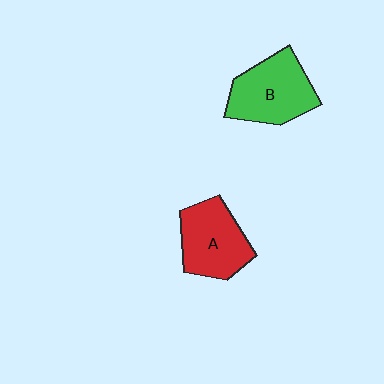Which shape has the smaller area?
Shape A (red).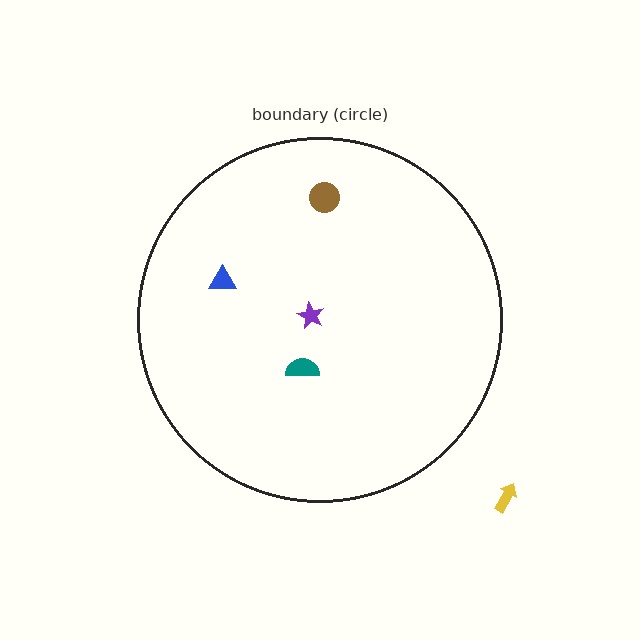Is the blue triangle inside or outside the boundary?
Inside.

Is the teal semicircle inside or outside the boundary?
Inside.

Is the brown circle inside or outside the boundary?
Inside.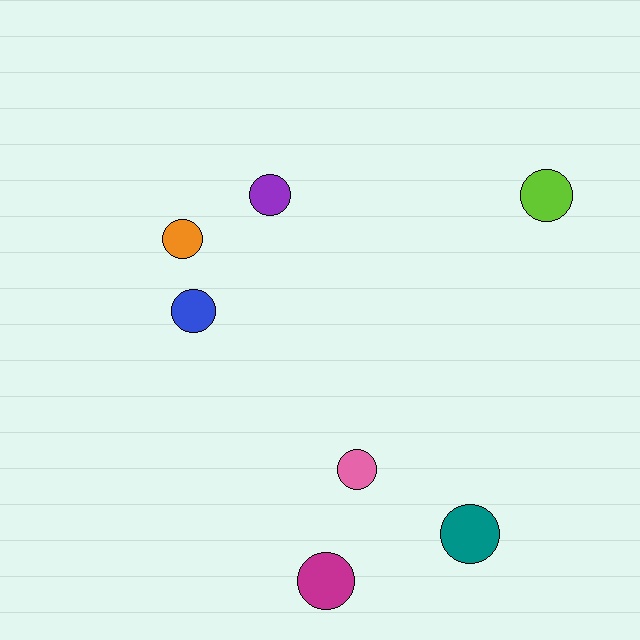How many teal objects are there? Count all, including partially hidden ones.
There is 1 teal object.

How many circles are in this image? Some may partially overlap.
There are 7 circles.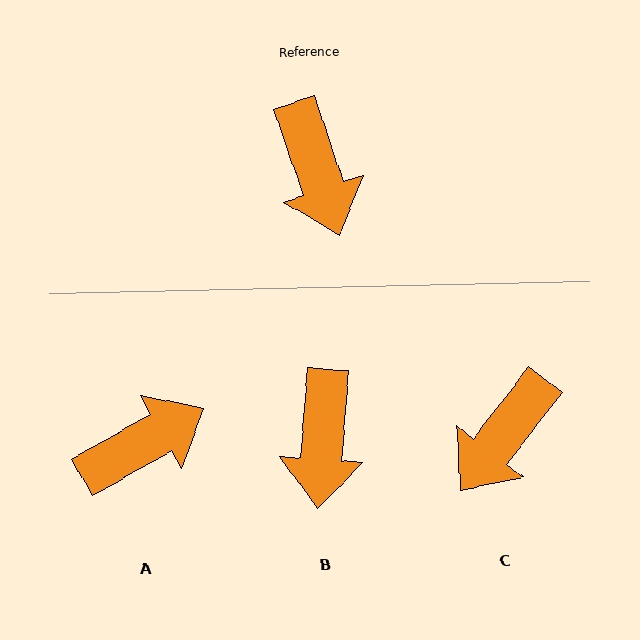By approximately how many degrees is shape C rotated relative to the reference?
Approximately 56 degrees clockwise.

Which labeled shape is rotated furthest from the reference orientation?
A, about 101 degrees away.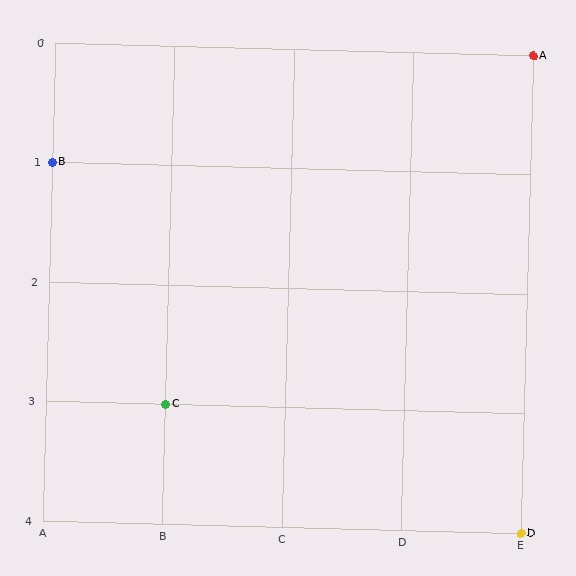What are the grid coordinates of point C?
Point C is at grid coordinates (B, 3).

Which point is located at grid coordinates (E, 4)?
Point D is at (E, 4).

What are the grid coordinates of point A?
Point A is at grid coordinates (E, 0).